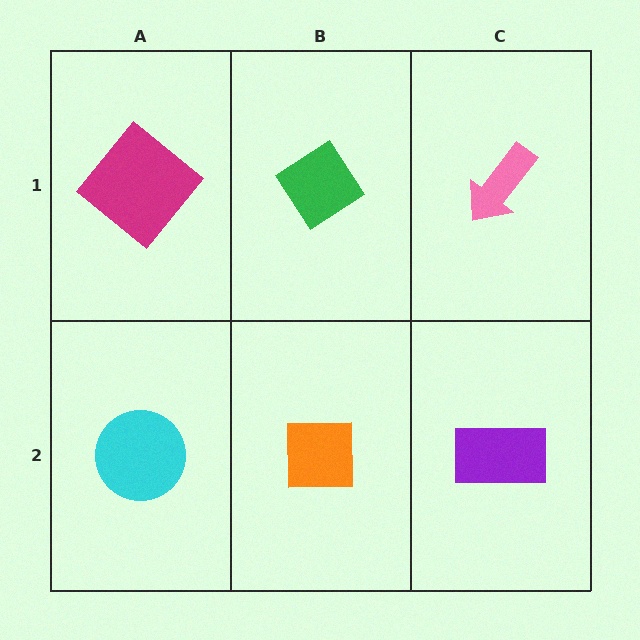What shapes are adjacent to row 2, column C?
A pink arrow (row 1, column C), an orange square (row 2, column B).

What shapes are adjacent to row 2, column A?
A magenta diamond (row 1, column A), an orange square (row 2, column B).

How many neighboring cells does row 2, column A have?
2.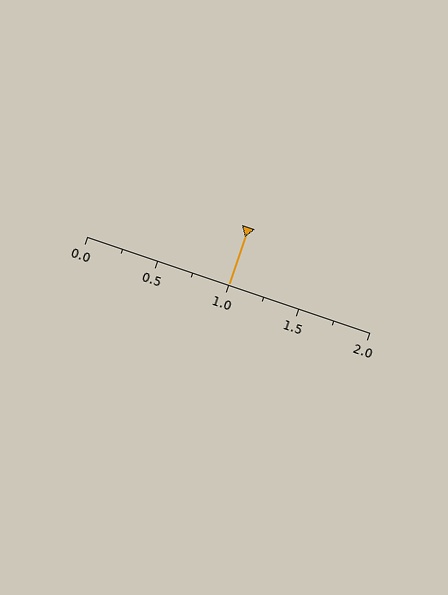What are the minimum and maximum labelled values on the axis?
The axis runs from 0.0 to 2.0.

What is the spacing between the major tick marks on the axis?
The major ticks are spaced 0.5 apart.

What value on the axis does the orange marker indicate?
The marker indicates approximately 1.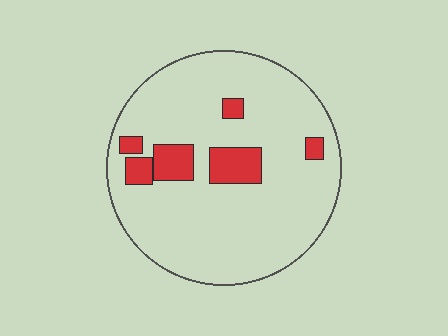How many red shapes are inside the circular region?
6.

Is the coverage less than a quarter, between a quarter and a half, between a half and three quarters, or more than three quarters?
Less than a quarter.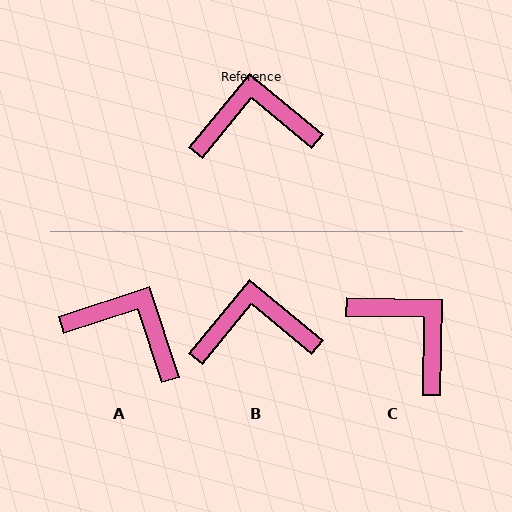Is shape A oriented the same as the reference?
No, it is off by about 32 degrees.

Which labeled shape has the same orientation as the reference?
B.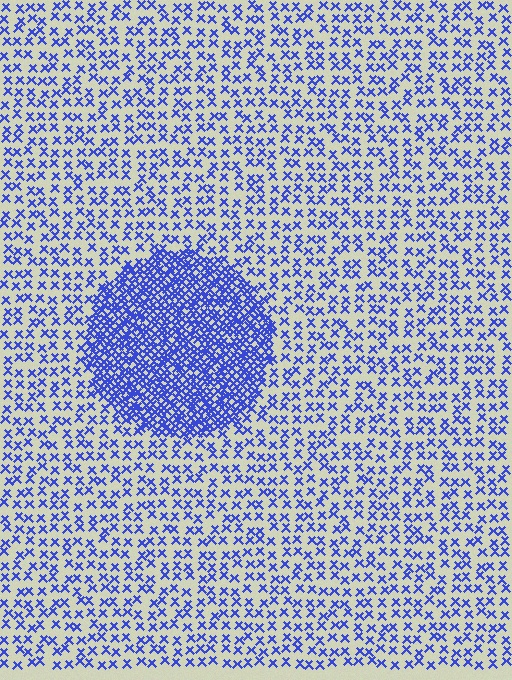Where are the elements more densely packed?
The elements are more densely packed inside the circle boundary.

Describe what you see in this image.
The image contains small blue elements arranged at two different densities. A circle-shaped region is visible where the elements are more densely packed than the surrounding area.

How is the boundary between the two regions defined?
The boundary is defined by a change in element density (approximately 2.9x ratio). All elements are the same color, size, and shape.